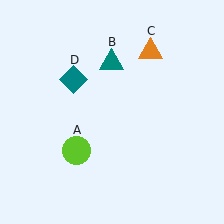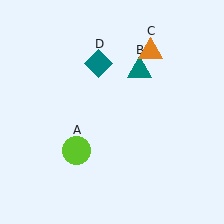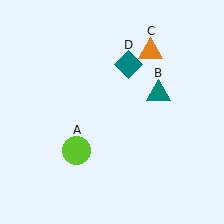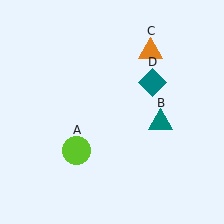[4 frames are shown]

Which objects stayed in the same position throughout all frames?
Lime circle (object A) and orange triangle (object C) remained stationary.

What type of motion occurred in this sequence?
The teal triangle (object B), teal diamond (object D) rotated clockwise around the center of the scene.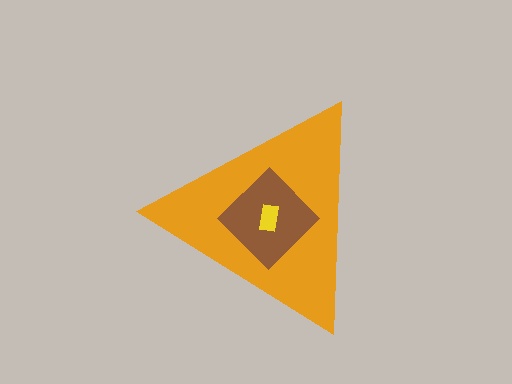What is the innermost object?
The yellow rectangle.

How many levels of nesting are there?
3.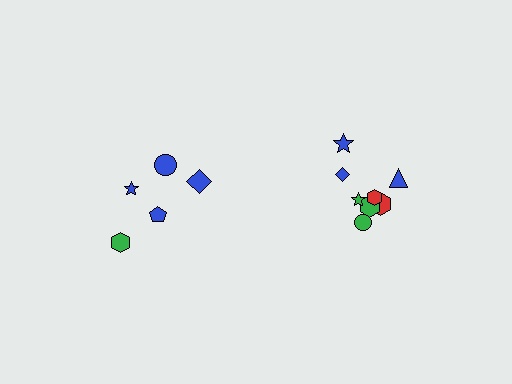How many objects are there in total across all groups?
There are 13 objects.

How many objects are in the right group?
There are 8 objects.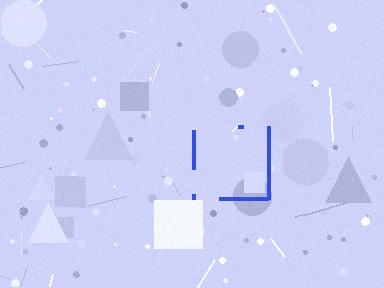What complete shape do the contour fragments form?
The contour fragments form a square.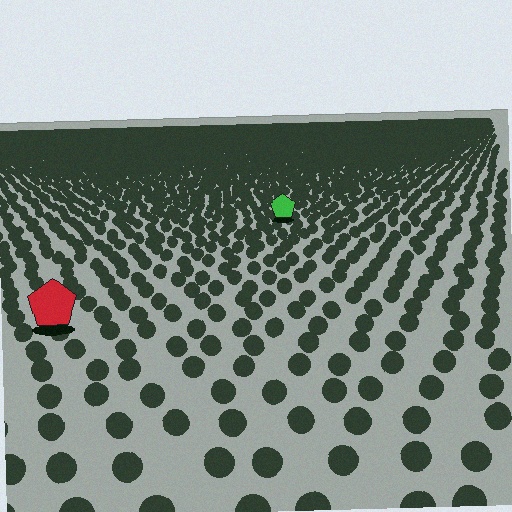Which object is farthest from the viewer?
The green pentagon is farthest from the viewer. It appears smaller and the ground texture around it is denser.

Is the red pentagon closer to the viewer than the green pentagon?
Yes. The red pentagon is closer — you can tell from the texture gradient: the ground texture is coarser near it.